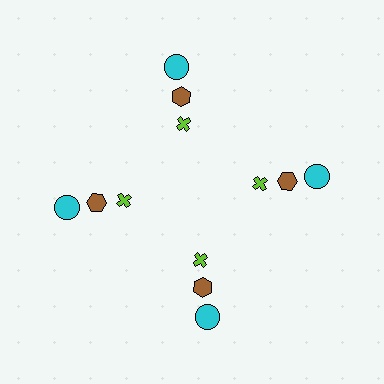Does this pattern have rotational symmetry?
Yes, this pattern has 4-fold rotational symmetry. It looks the same after rotating 90 degrees around the center.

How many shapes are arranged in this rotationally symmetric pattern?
There are 12 shapes, arranged in 4 groups of 3.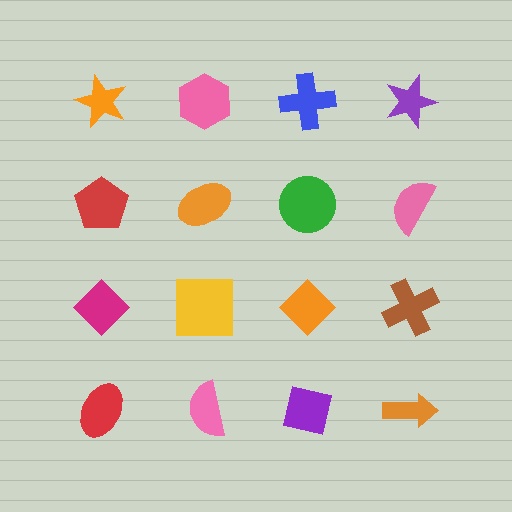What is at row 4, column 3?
A purple square.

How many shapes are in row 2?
4 shapes.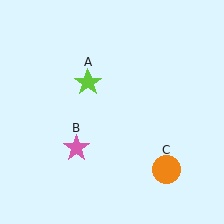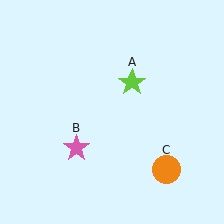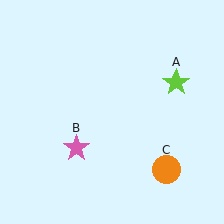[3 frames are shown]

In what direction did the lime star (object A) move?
The lime star (object A) moved right.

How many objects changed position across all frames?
1 object changed position: lime star (object A).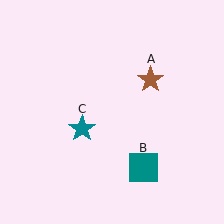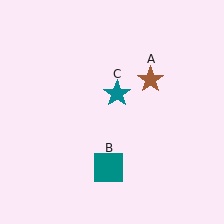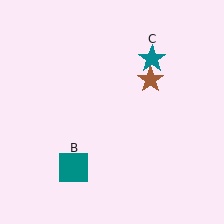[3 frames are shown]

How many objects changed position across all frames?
2 objects changed position: teal square (object B), teal star (object C).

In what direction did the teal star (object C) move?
The teal star (object C) moved up and to the right.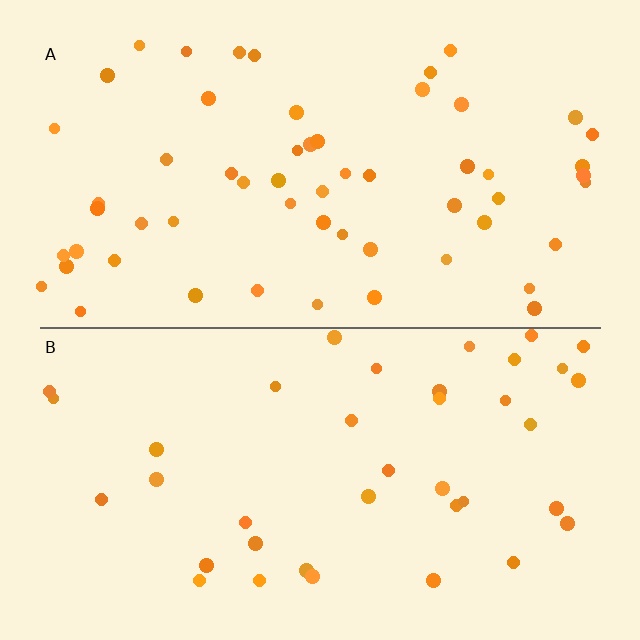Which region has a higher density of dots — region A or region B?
A (the top).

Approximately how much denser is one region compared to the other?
Approximately 1.5× — region A over region B.